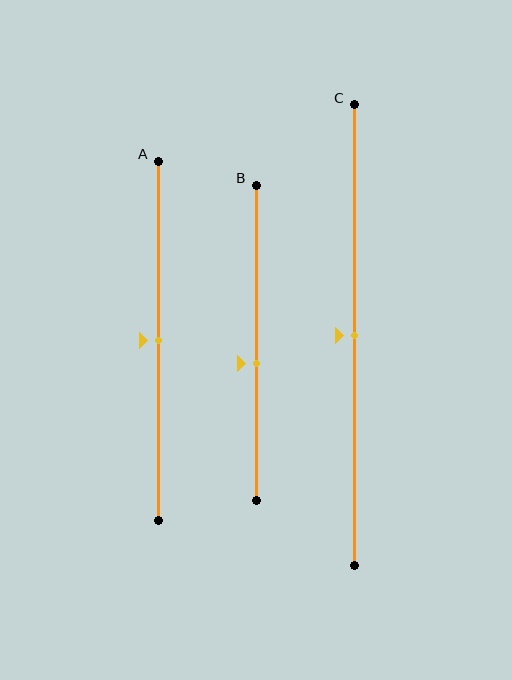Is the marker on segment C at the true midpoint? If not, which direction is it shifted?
Yes, the marker on segment C is at the true midpoint.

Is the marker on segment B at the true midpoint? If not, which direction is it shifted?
No, the marker on segment B is shifted downward by about 6% of the segment length.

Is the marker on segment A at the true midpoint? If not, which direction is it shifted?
Yes, the marker on segment A is at the true midpoint.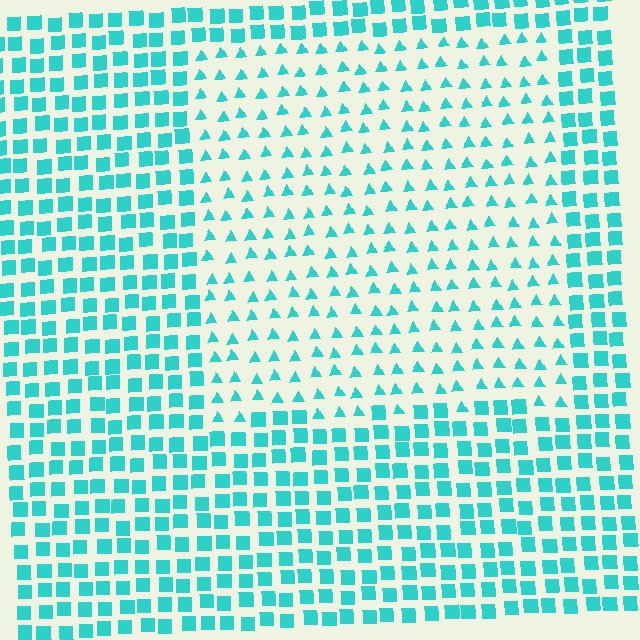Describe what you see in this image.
The image is filled with small cyan elements arranged in a uniform grid. A rectangle-shaped region contains triangles, while the surrounding area contains squares. The boundary is defined purely by the change in element shape.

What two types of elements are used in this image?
The image uses triangles inside the rectangle region and squares outside it.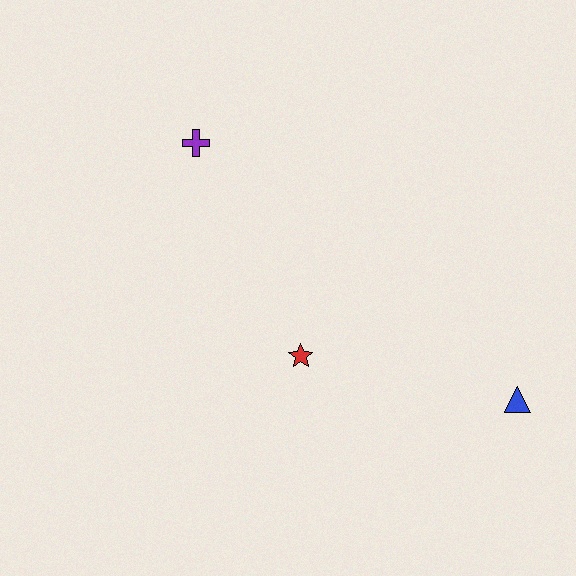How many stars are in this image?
There is 1 star.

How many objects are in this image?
There are 3 objects.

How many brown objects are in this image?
There are no brown objects.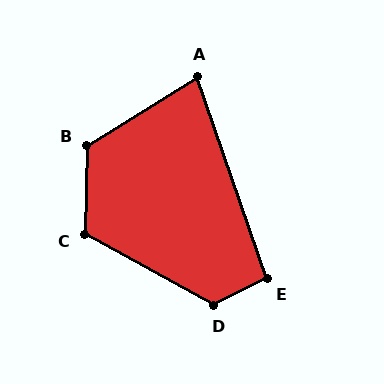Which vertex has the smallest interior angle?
A, at approximately 77 degrees.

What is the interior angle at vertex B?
Approximately 123 degrees (obtuse).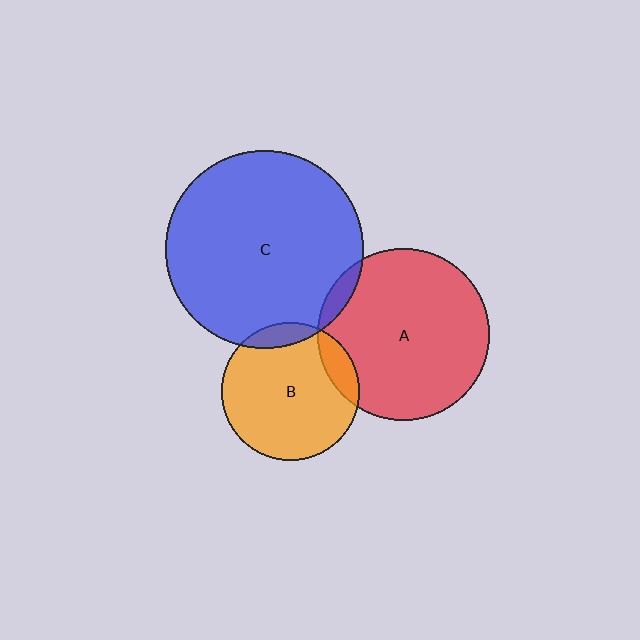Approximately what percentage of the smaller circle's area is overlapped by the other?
Approximately 5%.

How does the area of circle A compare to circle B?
Approximately 1.6 times.